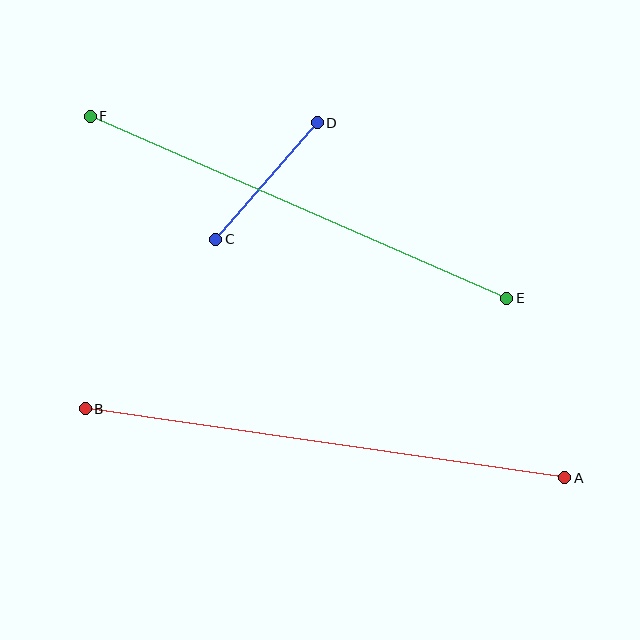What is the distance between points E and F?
The distance is approximately 454 pixels.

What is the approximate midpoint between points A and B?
The midpoint is at approximately (325, 443) pixels.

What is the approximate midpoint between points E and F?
The midpoint is at approximately (298, 207) pixels.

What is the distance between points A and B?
The distance is approximately 484 pixels.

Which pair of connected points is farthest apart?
Points A and B are farthest apart.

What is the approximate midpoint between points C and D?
The midpoint is at approximately (266, 181) pixels.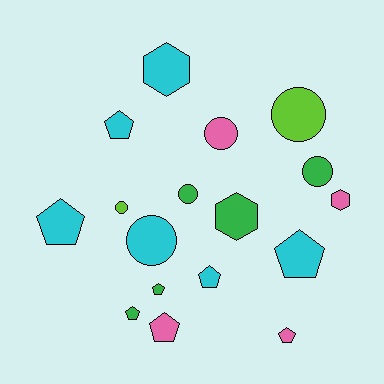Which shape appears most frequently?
Pentagon, with 8 objects.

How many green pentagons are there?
There are 2 green pentagons.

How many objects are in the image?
There are 17 objects.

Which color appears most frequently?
Cyan, with 6 objects.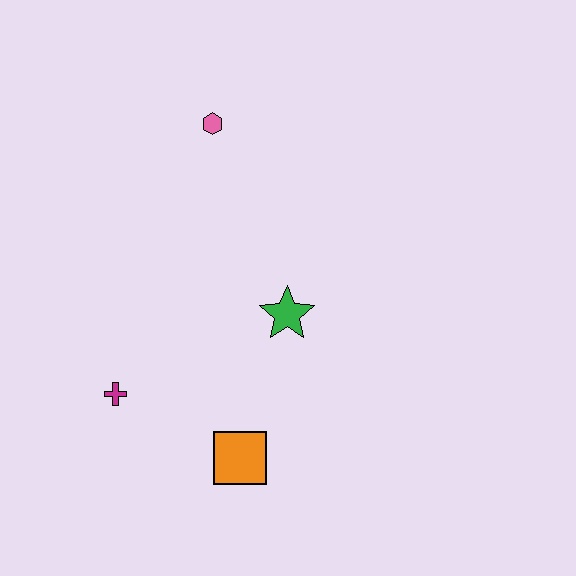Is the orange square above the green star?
No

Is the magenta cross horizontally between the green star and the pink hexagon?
No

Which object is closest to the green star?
The orange square is closest to the green star.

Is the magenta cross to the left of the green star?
Yes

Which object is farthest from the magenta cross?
The pink hexagon is farthest from the magenta cross.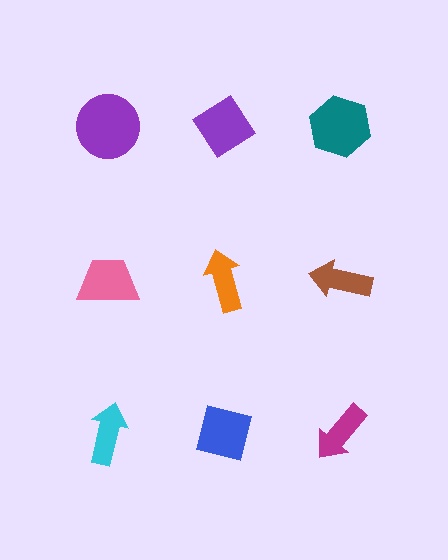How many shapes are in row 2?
3 shapes.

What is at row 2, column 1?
A pink trapezoid.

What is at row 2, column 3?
A brown arrow.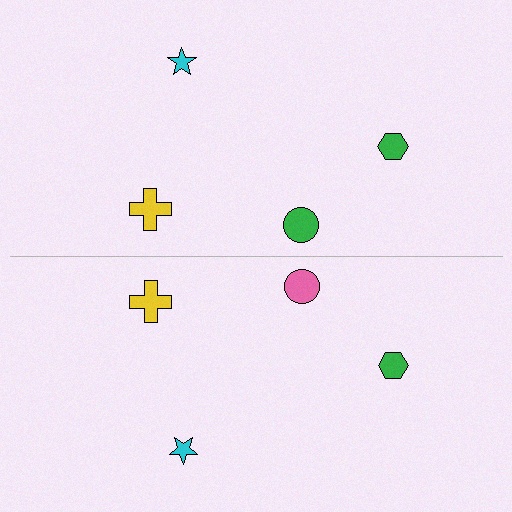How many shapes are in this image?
There are 8 shapes in this image.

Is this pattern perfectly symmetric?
No, the pattern is not perfectly symmetric. The pink circle on the bottom side breaks the symmetry — its mirror counterpart is green.